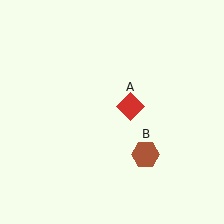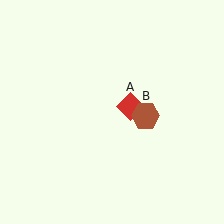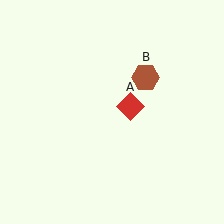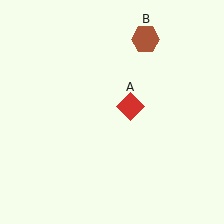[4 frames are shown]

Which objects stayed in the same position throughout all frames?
Red diamond (object A) remained stationary.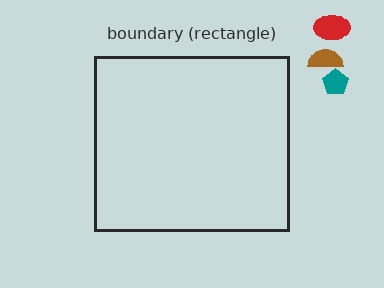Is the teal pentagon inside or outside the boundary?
Outside.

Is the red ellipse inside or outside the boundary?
Outside.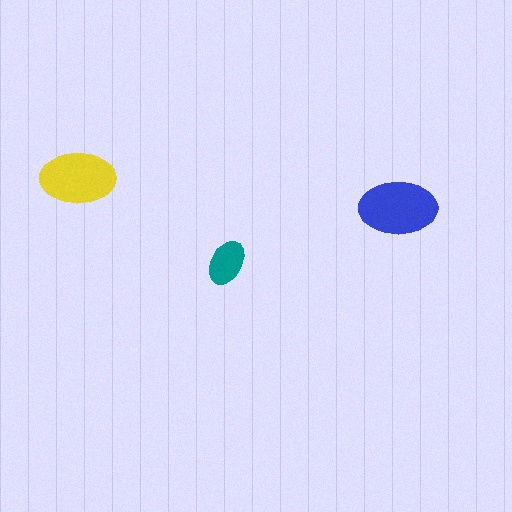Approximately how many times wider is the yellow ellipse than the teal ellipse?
About 1.5 times wider.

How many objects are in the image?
There are 3 objects in the image.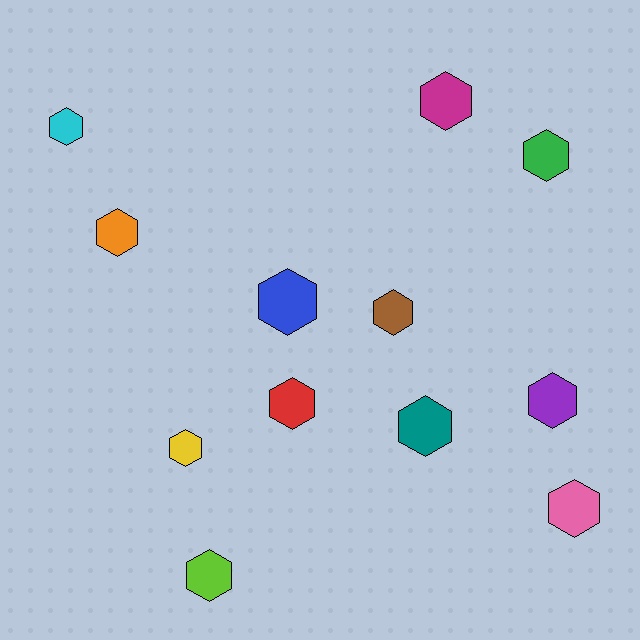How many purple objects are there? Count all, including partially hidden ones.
There is 1 purple object.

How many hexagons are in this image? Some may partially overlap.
There are 12 hexagons.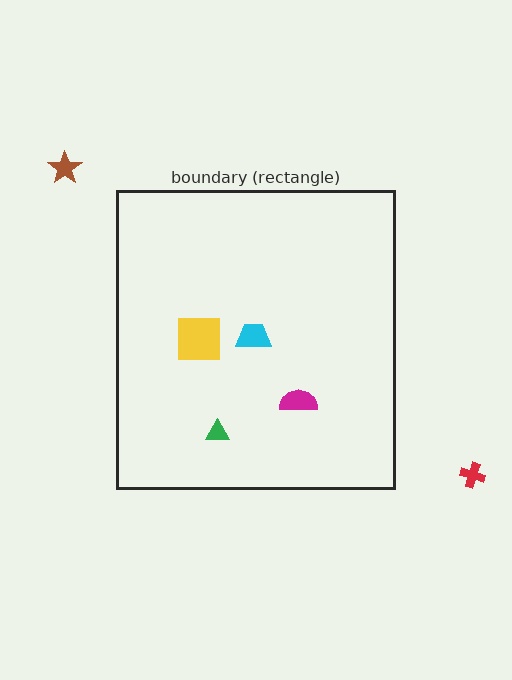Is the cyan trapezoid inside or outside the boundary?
Inside.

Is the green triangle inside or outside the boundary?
Inside.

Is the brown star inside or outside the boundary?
Outside.